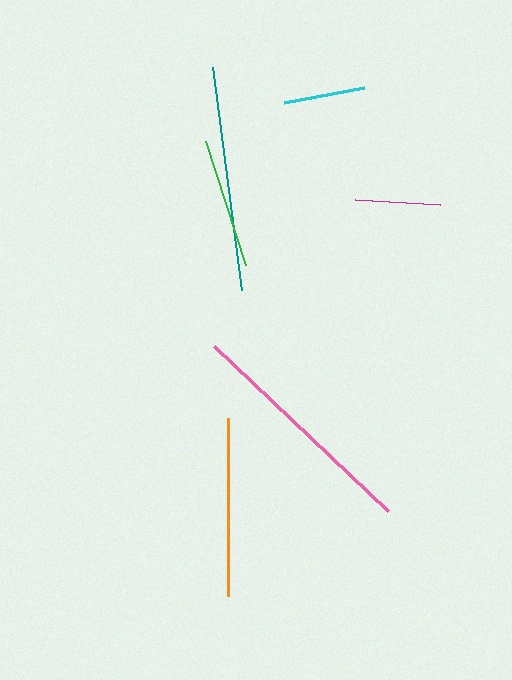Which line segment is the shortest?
The cyan line is the shortest at approximately 81 pixels.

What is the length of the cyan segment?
The cyan segment is approximately 81 pixels long.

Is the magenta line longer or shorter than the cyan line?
The magenta line is longer than the cyan line.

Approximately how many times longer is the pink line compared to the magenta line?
The pink line is approximately 2.8 times the length of the magenta line.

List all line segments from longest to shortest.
From longest to shortest: pink, teal, orange, green, magenta, cyan.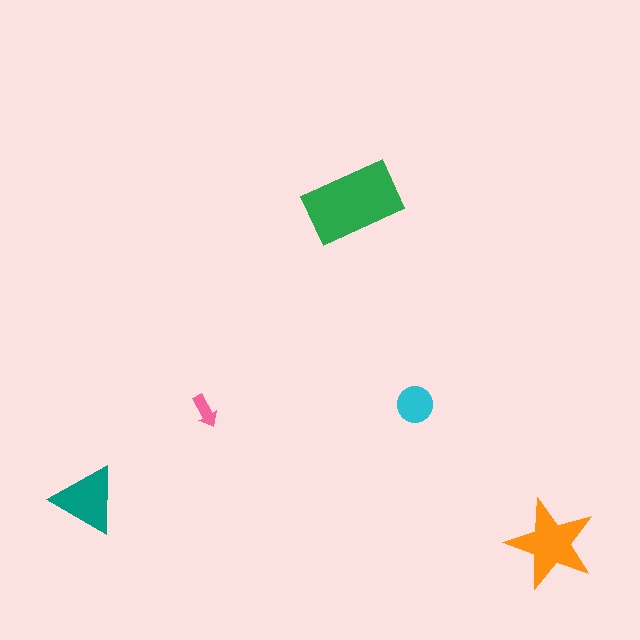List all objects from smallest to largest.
The pink arrow, the cyan circle, the teal triangle, the orange star, the green rectangle.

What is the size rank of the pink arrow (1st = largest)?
5th.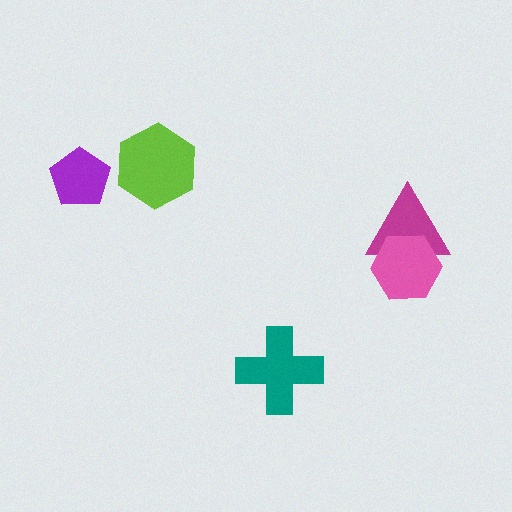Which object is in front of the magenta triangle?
The pink hexagon is in front of the magenta triangle.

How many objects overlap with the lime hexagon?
0 objects overlap with the lime hexagon.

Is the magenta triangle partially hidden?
Yes, it is partially covered by another shape.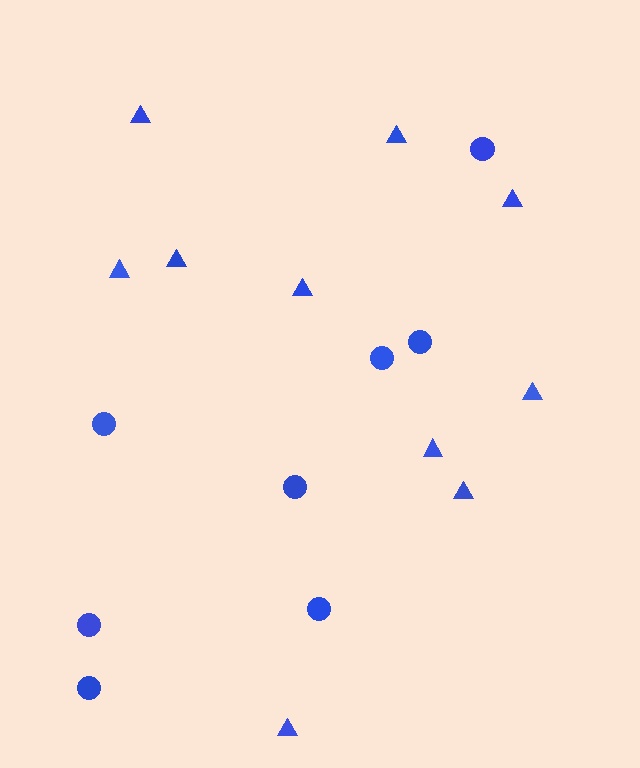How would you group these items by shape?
There are 2 groups: one group of triangles (10) and one group of circles (8).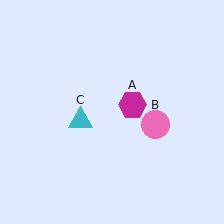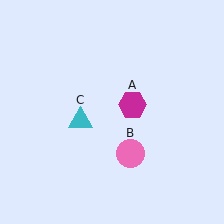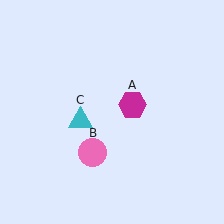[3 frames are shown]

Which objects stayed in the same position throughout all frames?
Magenta hexagon (object A) and cyan triangle (object C) remained stationary.